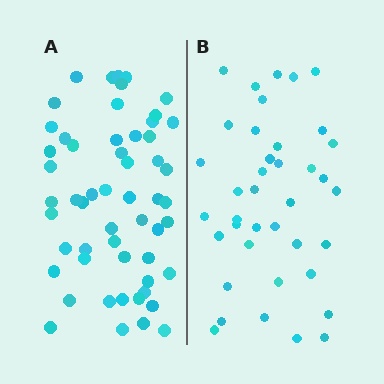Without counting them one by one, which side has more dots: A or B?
Region A (the left region) has more dots.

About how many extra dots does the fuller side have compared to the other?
Region A has approximately 15 more dots than region B.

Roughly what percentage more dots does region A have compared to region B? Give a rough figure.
About 40% more.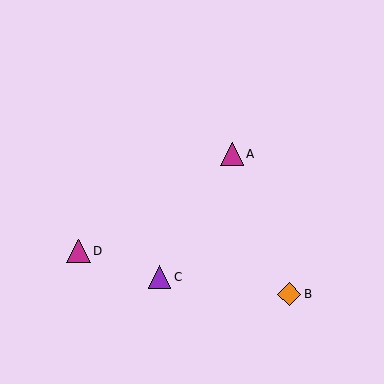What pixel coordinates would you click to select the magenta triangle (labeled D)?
Click at (79, 251) to select the magenta triangle D.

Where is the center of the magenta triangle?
The center of the magenta triangle is at (232, 154).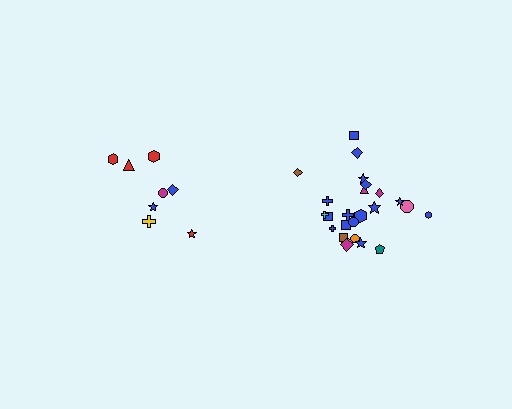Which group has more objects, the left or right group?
The right group.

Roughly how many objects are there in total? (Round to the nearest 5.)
Roughly 35 objects in total.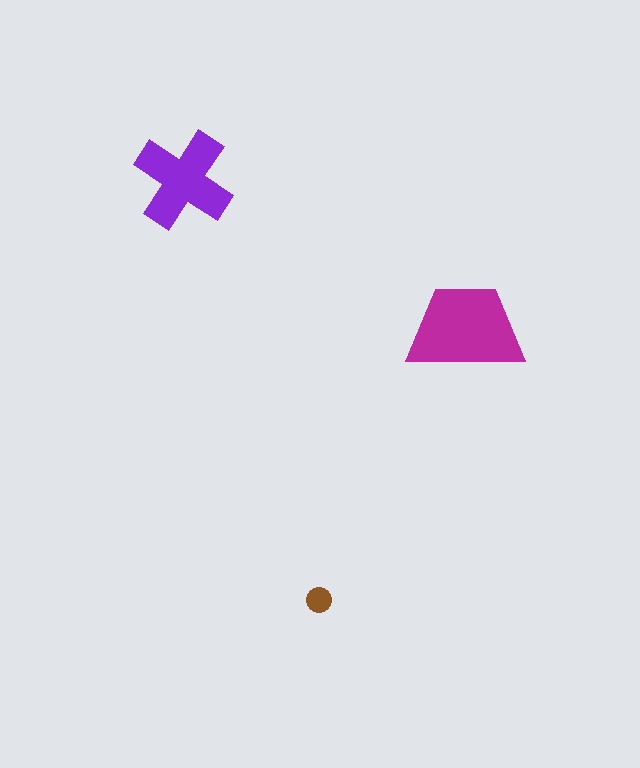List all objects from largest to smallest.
The magenta trapezoid, the purple cross, the brown circle.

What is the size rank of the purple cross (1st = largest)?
2nd.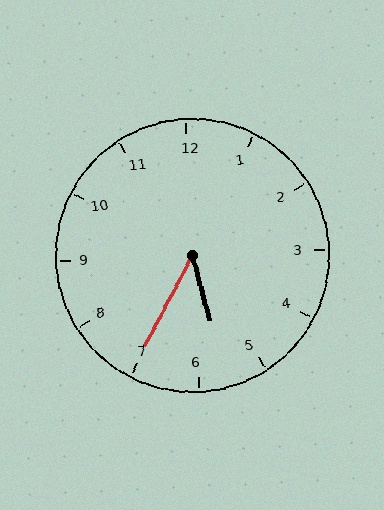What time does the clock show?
5:35.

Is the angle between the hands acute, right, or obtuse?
It is acute.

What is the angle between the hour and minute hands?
Approximately 42 degrees.